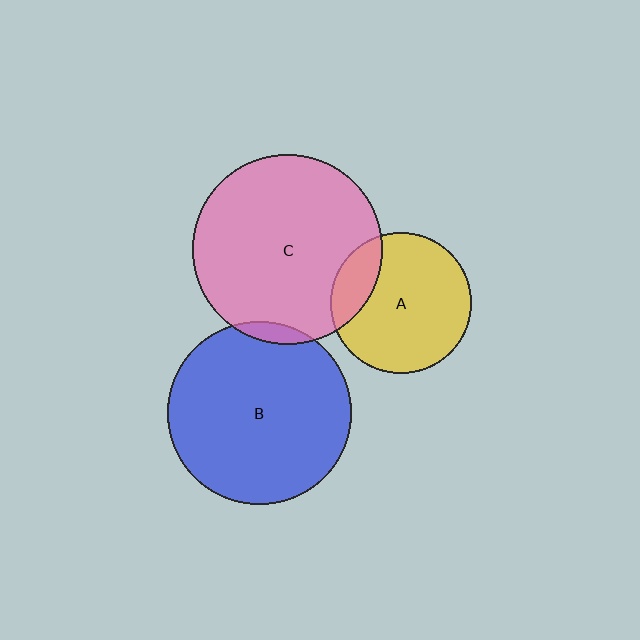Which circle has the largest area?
Circle C (pink).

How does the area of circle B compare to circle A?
Approximately 1.7 times.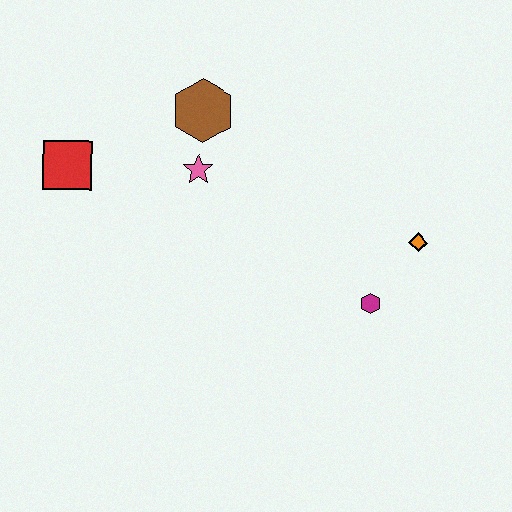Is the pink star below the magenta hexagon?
No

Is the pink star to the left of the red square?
No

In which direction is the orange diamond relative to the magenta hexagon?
The orange diamond is above the magenta hexagon.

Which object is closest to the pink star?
The brown hexagon is closest to the pink star.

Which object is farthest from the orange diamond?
The red square is farthest from the orange diamond.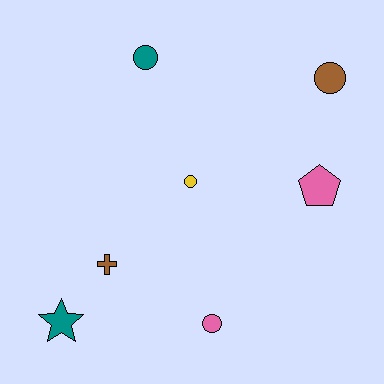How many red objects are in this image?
There are no red objects.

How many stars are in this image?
There is 1 star.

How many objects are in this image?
There are 7 objects.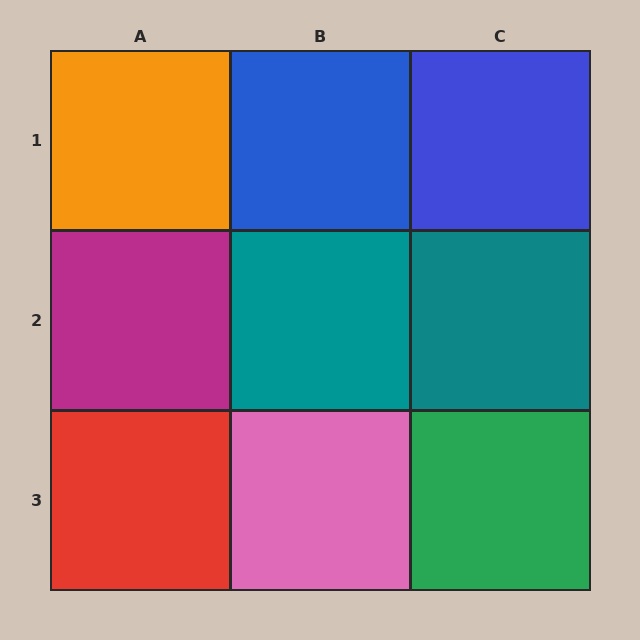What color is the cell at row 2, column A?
Magenta.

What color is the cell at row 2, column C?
Teal.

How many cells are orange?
1 cell is orange.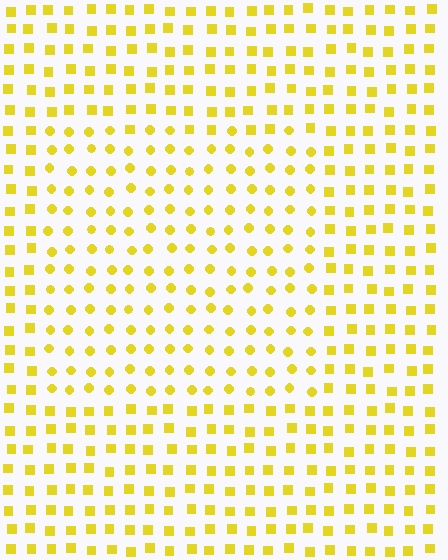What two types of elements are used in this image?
The image uses circles inside the rectangle region and squares outside it.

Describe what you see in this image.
The image is filled with small yellow elements arranged in a uniform grid. A rectangle-shaped region contains circles, while the surrounding area contains squares. The boundary is defined purely by the change in element shape.